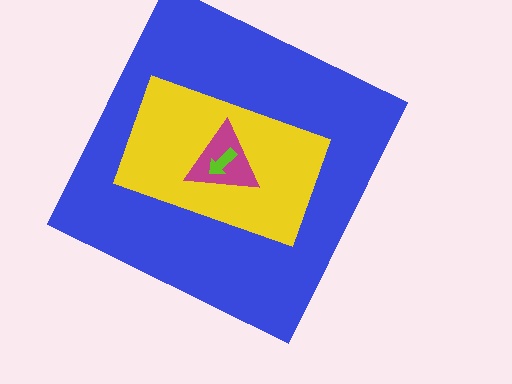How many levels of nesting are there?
4.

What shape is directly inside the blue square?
The yellow rectangle.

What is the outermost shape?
The blue square.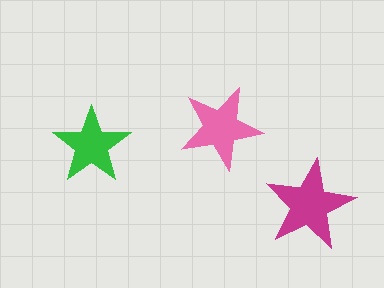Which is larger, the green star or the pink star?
The pink one.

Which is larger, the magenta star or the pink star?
The magenta one.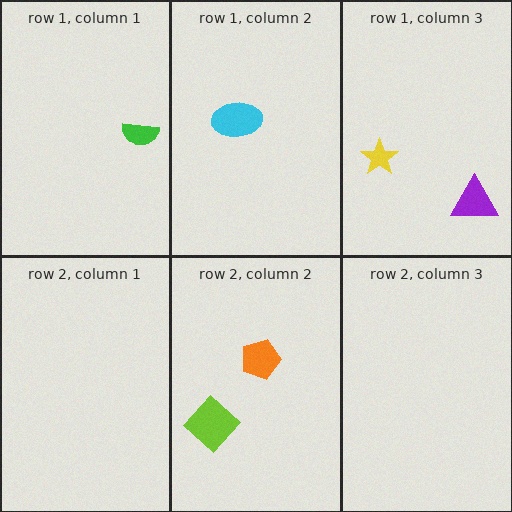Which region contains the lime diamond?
The row 2, column 2 region.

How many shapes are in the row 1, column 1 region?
1.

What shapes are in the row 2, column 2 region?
The orange pentagon, the lime diamond.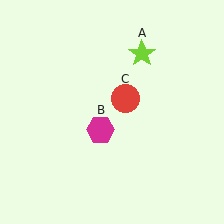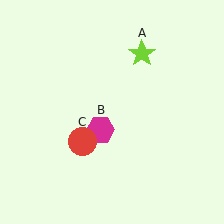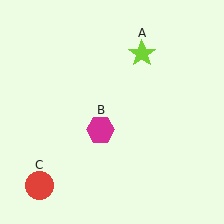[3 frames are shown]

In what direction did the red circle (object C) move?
The red circle (object C) moved down and to the left.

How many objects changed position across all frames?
1 object changed position: red circle (object C).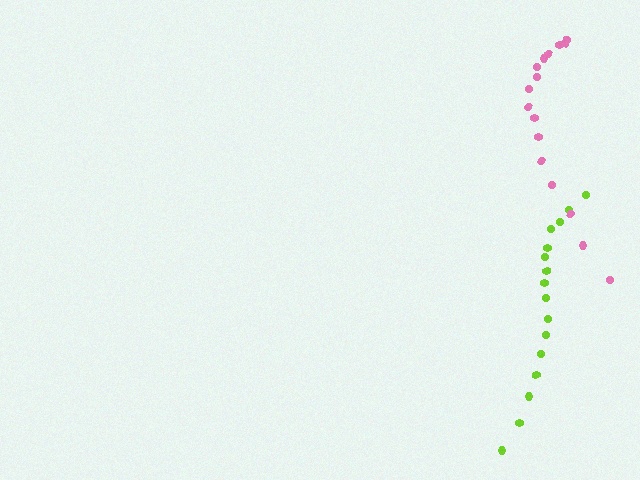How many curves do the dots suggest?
There are 2 distinct paths.